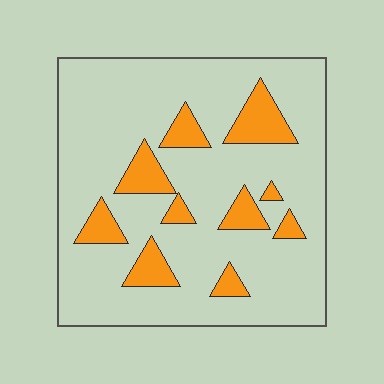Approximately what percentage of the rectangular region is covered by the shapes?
Approximately 15%.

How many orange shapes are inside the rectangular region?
10.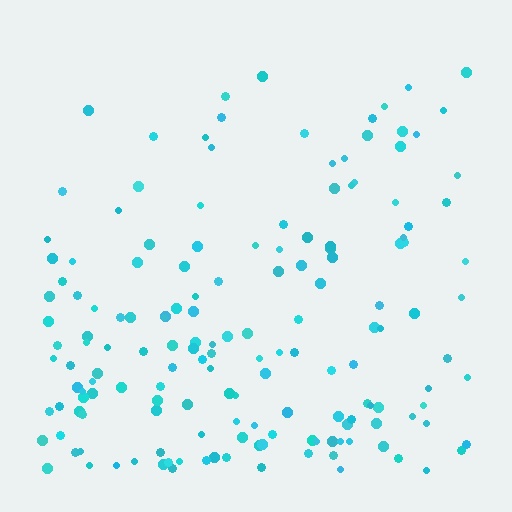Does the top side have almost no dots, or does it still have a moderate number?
Still a moderate number, just noticeably fewer than the bottom.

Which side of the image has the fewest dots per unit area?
The top.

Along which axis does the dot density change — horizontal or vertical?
Vertical.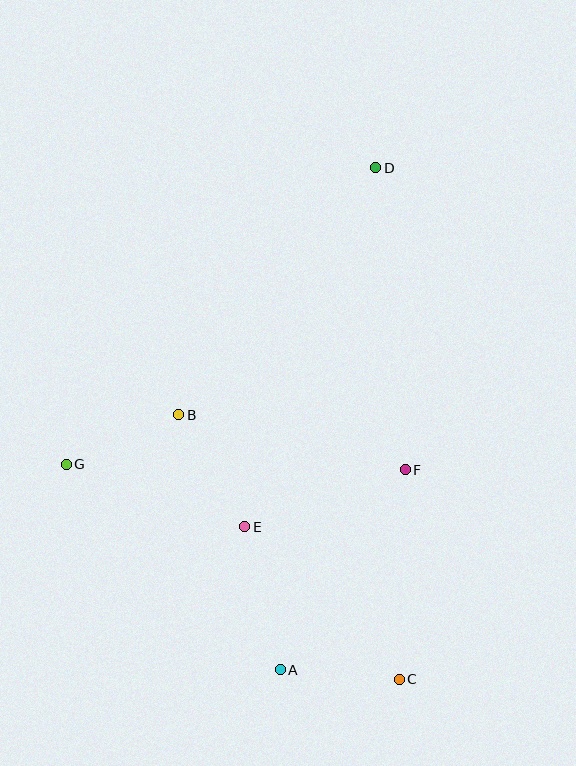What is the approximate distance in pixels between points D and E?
The distance between D and E is approximately 382 pixels.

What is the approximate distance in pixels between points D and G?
The distance between D and G is approximately 429 pixels.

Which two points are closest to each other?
Points A and C are closest to each other.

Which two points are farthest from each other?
Points C and D are farthest from each other.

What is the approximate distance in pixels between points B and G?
The distance between B and G is approximately 123 pixels.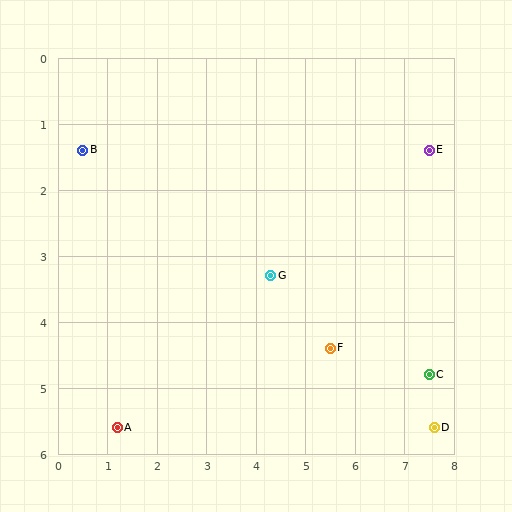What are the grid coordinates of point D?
Point D is at approximately (7.6, 5.6).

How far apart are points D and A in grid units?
Points D and A are about 6.4 grid units apart.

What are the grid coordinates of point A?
Point A is at approximately (1.2, 5.6).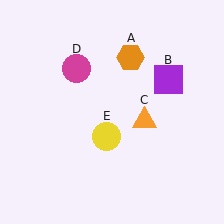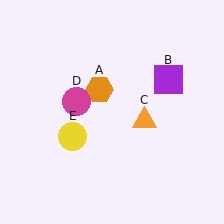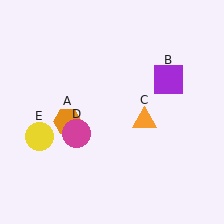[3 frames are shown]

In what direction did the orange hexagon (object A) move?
The orange hexagon (object A) moved down and to the left.